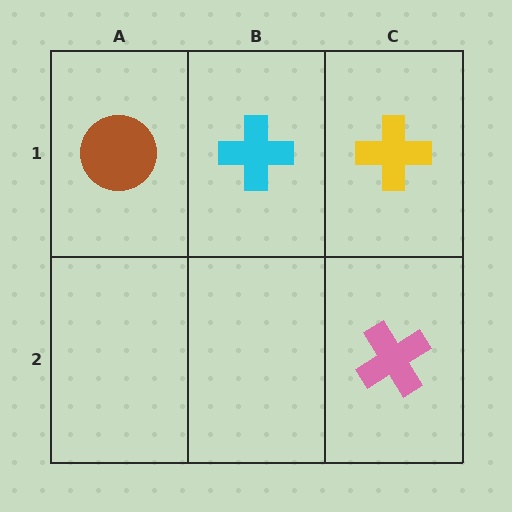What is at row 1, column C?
A yellow cross.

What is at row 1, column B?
A cyan cross.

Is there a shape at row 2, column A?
No, that cell is empty.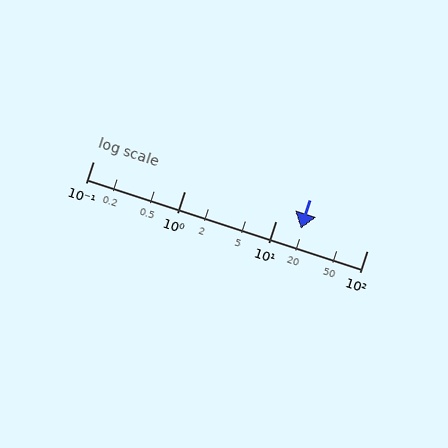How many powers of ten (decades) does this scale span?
The scale spans 3 decades, from 0.1 to 100.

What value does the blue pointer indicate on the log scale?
The pointer indicates approximately 19.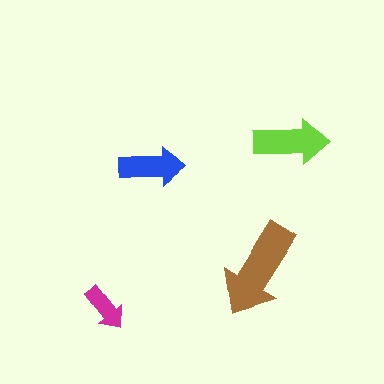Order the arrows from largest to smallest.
the brown one, the lime one, the blue one, the magenta one.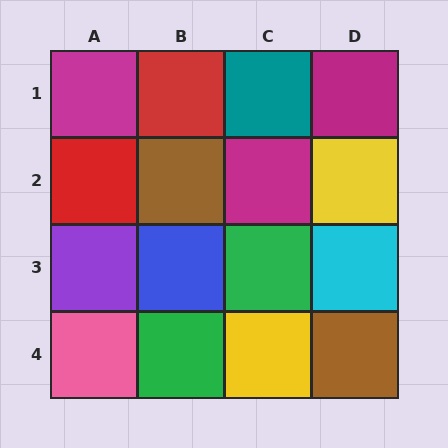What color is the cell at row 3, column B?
Blue.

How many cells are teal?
1 cell is teal.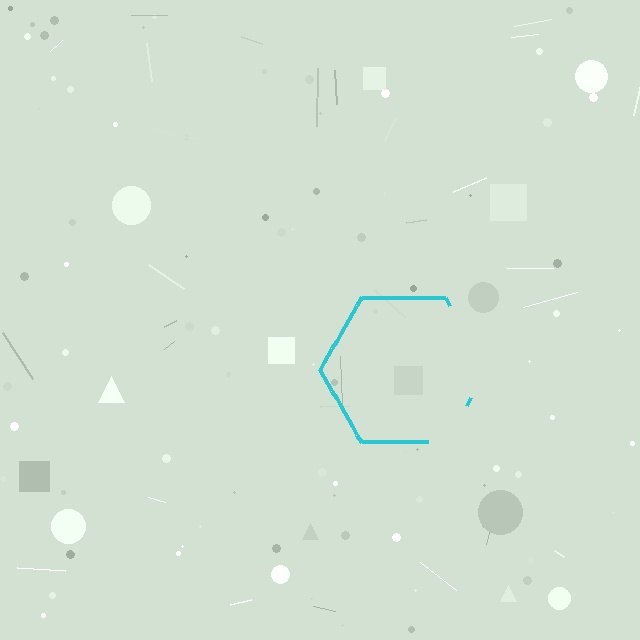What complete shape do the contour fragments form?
The contour fragments form a hexagon.